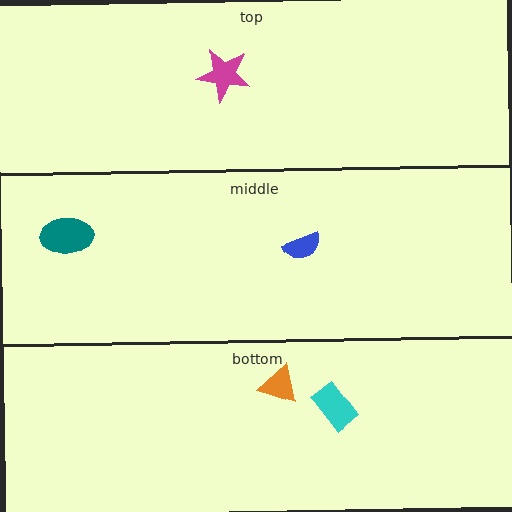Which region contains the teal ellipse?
The middle region.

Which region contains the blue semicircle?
The middle region.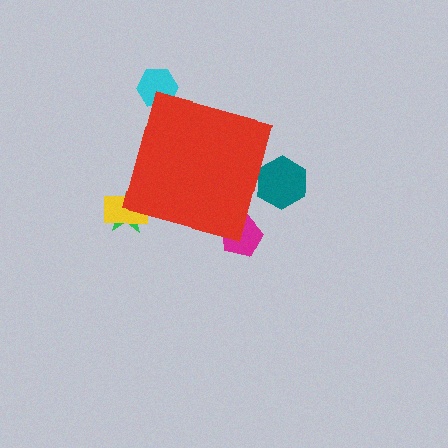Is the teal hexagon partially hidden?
Yes, the teal hexagon is partially hidden behind the red diamond.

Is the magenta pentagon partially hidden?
Yes, the magenta pentagon is partially hidden behind the red diamond.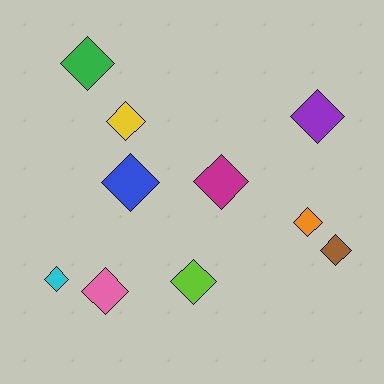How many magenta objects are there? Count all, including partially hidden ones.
There is 1 magenta object.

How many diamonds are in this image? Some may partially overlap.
There are 10 diamonds.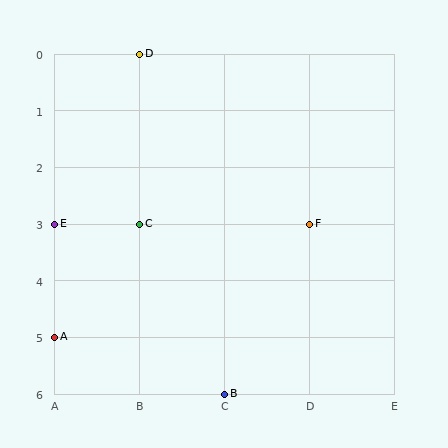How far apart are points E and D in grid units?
Points E and D are 1 column and 3 rows apart (about 3.2 grid units diagonally).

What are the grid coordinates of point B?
Point B is at grid coordinates (C, 6).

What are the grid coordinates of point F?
Point F is at grid coordinates (D, 3).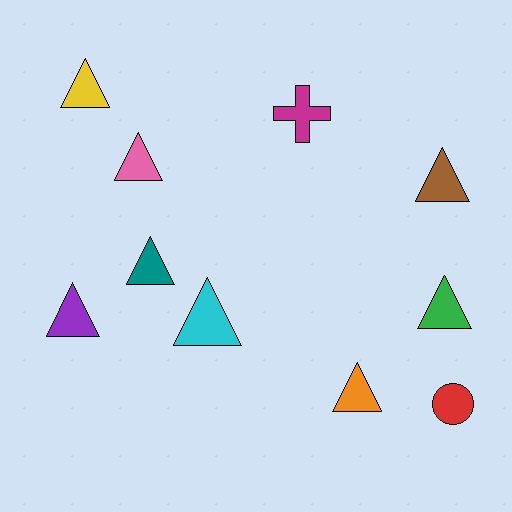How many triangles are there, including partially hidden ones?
There are 8 triangles.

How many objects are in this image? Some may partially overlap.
There are 10 objects.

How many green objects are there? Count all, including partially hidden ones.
There is 1 green object.